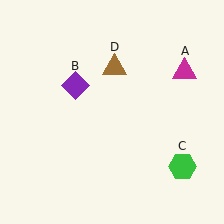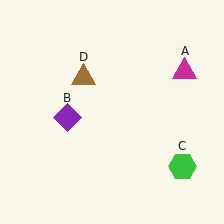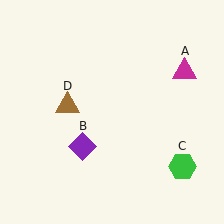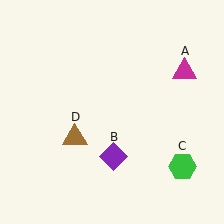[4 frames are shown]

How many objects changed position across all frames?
2 objects changed position: purple diamond (object B), brown triangle (object D).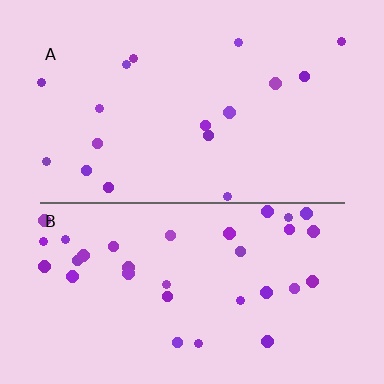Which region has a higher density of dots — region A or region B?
B (the bottom).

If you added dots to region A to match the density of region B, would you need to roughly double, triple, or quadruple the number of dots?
Approximately double.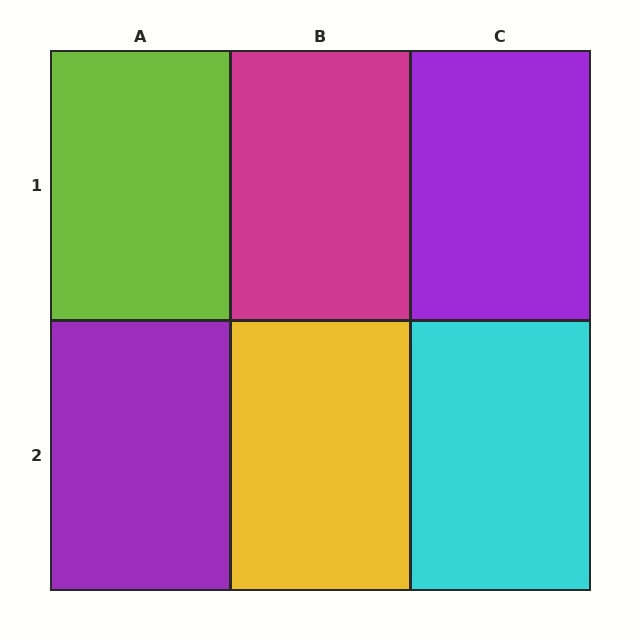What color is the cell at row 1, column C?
Purple.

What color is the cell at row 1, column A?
Lime.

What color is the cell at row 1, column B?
Magenta.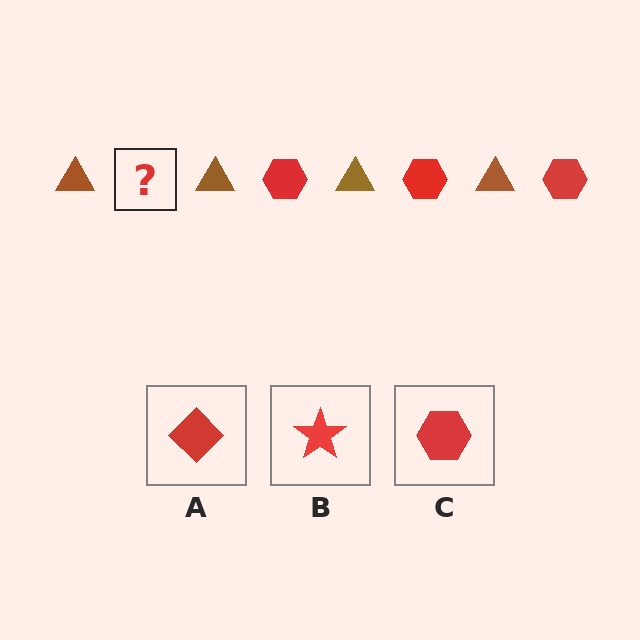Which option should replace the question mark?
Option C.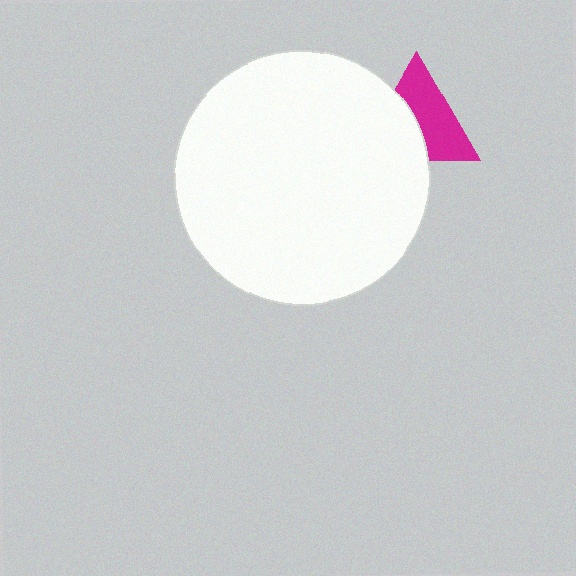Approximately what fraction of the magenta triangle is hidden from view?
Roughly 44% of the magenta triangle is hidden behind the white circle.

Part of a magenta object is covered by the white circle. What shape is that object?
It is a triangle.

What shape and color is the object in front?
The object in front is a white circle.